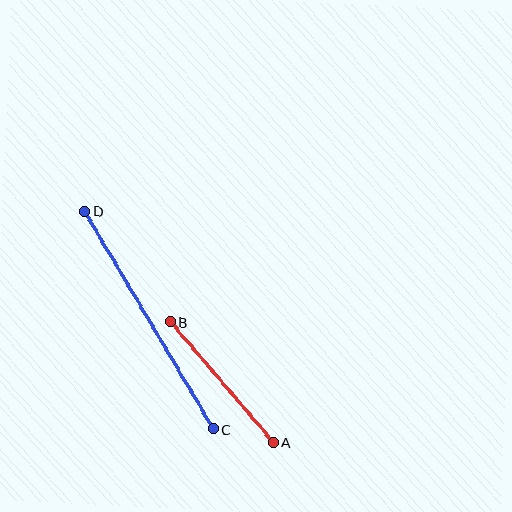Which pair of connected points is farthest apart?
Points C and D are farthest apart.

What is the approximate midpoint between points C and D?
The midpoint is at approximately (149, 320) pixels.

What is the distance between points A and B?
The distance is approximately 159 pixels.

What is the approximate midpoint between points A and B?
The midpoint is at approximately (222, 382) pixels.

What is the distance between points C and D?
The distance is approximately 253 pixels.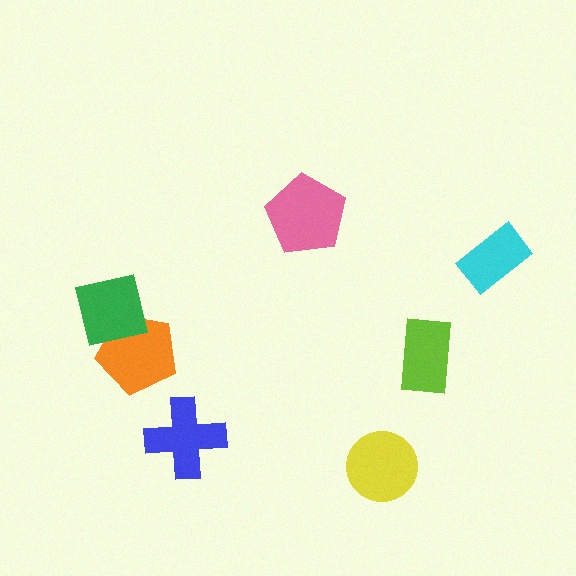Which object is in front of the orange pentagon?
The green square is in front of the orange pentagon.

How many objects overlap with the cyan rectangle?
0 objects overlap with the cyan rectangle.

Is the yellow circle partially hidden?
No, no other shape covers it.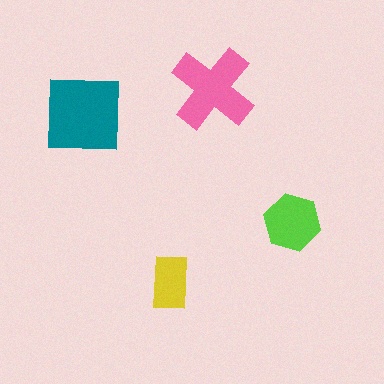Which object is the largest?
The teal square.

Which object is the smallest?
The yellow rectangle.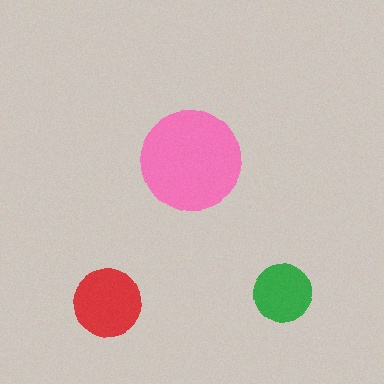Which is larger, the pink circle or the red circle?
The pink one.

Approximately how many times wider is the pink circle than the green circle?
About 1.5 times wider.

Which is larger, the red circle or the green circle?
The red one.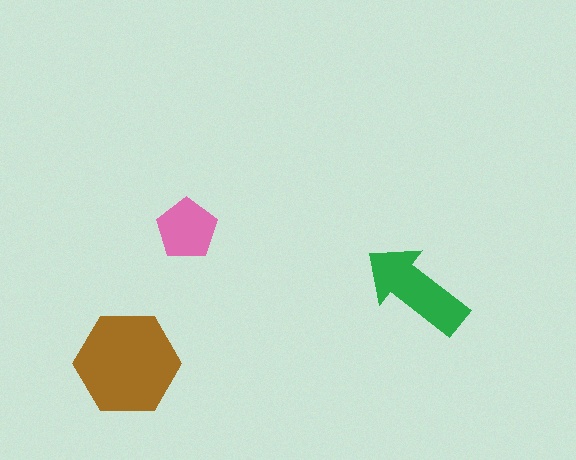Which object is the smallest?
The pink pentagon.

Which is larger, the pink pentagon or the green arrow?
The green arrow.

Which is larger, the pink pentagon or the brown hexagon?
The brown hexagon.